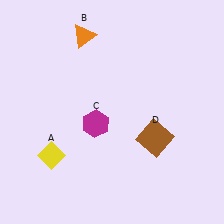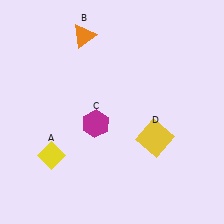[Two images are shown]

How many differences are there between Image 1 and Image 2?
There is 1 difference between the two images.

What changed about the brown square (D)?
In Image 1, D is brown. In Image 2, it changed to yellow.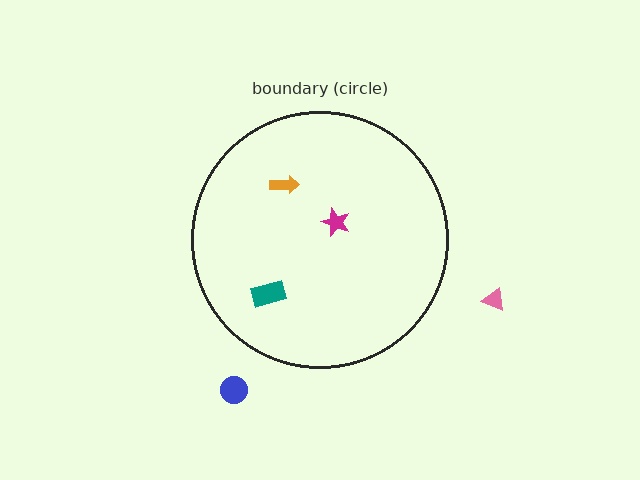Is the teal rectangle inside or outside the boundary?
Inside.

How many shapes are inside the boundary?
3 inside, 2 outside.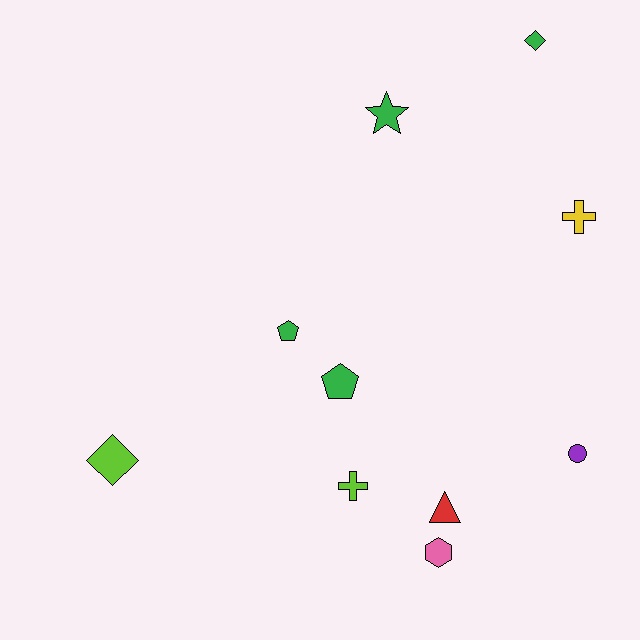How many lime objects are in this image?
There are 2 lime objects.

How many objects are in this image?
There are 10 objects.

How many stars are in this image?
There is 1 star.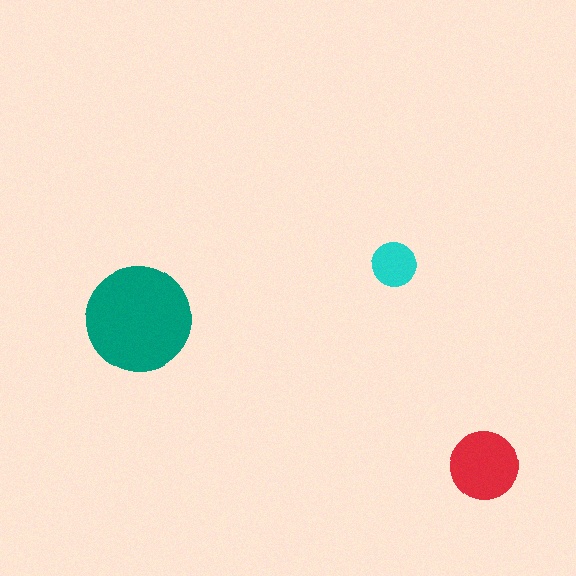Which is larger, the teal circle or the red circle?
The teal one.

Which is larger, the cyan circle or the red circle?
The red one.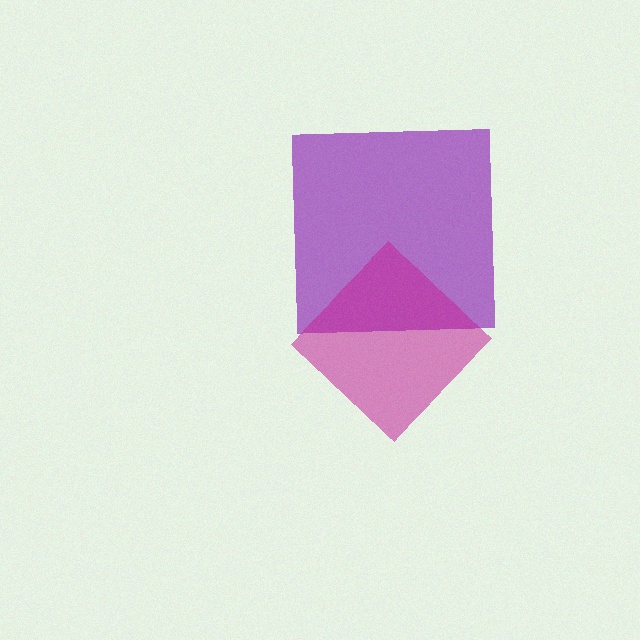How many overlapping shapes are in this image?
There are 2 overlapping shapes in the image.